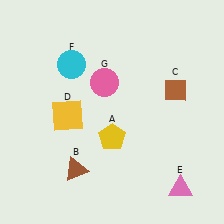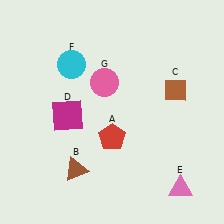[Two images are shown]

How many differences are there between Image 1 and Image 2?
There are 2 differences between the two images.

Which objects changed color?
A changed from yellow to red. D changed from yellow to magenta.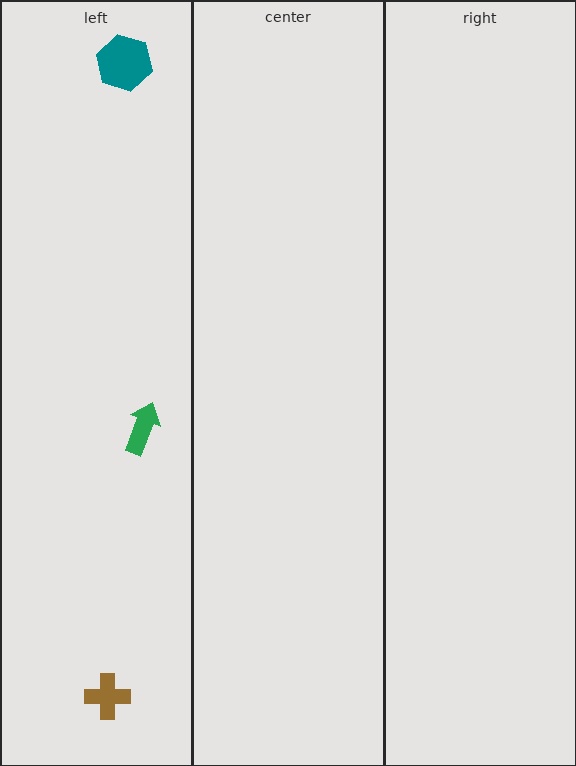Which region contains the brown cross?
The left region.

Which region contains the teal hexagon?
The left region.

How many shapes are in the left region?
3.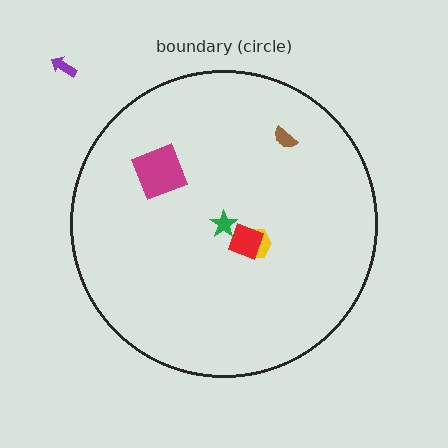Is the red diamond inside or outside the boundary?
Inside.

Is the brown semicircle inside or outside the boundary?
Inside.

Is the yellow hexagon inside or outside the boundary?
Inside.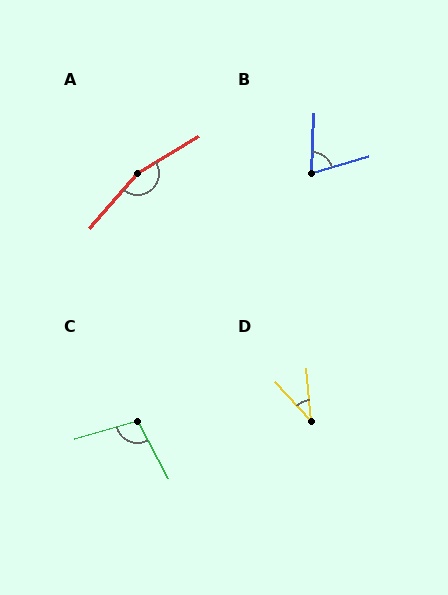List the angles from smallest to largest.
D (37°), B (71°), C (102°), A (162°).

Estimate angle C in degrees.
Approximately 102 degrees.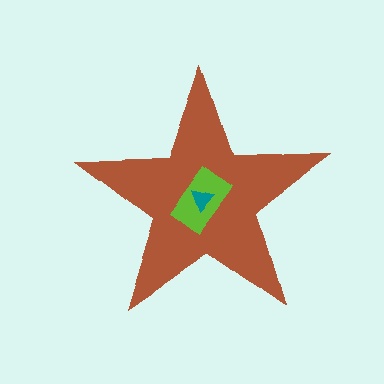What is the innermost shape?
The teal triangle.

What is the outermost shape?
The brown star.